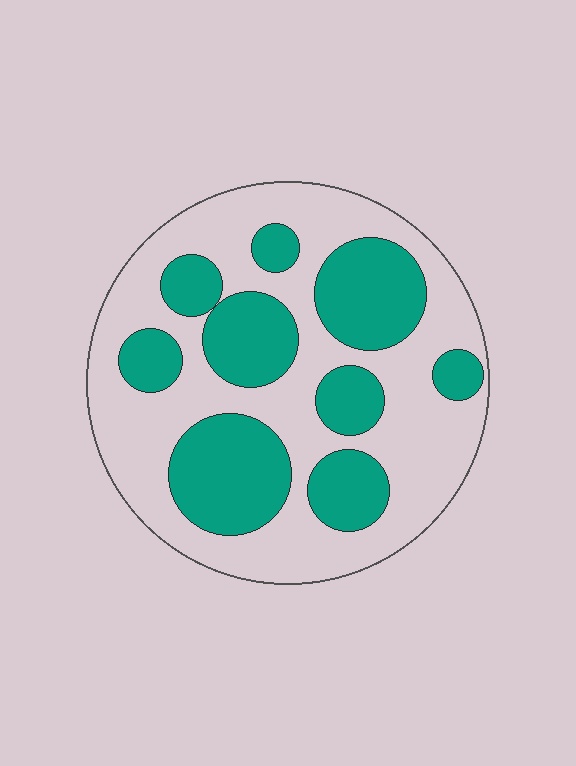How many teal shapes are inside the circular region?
9.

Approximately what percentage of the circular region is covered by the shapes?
Approximately 40%.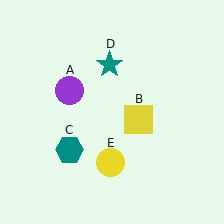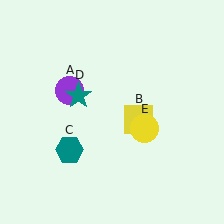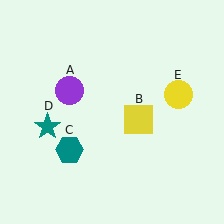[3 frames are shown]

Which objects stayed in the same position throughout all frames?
Purple circle (object A) and yellow square (object B) and teal hexagon (object C) remained stationary.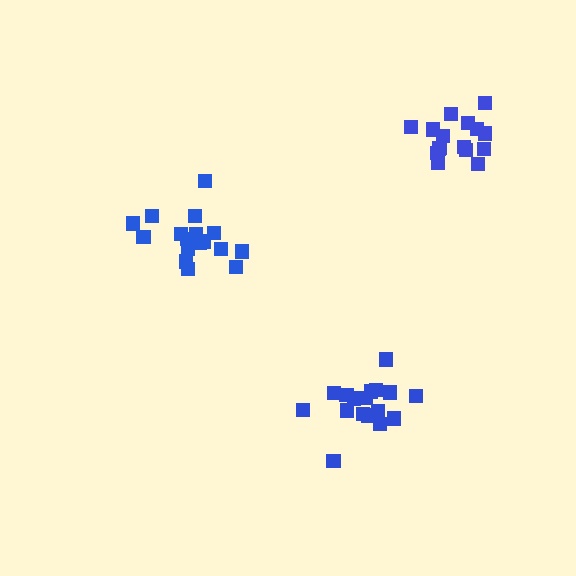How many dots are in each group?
Group 1: 17 dots, Group 2: 17 dots, Group 3: 16 dots (50 total).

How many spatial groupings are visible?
There are 3 spatial groupings.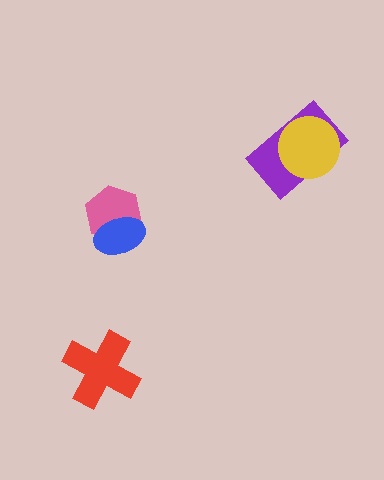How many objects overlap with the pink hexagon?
1 object overlaps with the pink hexagon.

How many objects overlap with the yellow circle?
1 object overlaps with the yellow circle.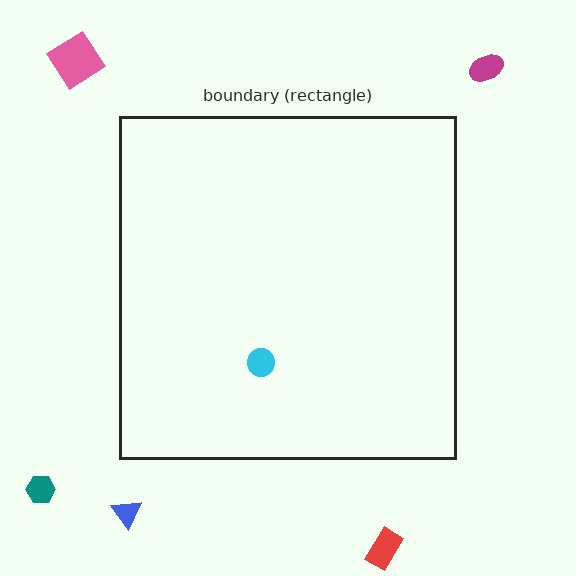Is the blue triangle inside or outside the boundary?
Outside.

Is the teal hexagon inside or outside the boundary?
Outside.